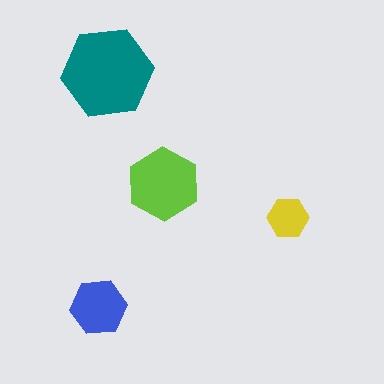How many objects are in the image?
There are 4 objects in the image.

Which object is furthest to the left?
The blue hexagon is leftmost.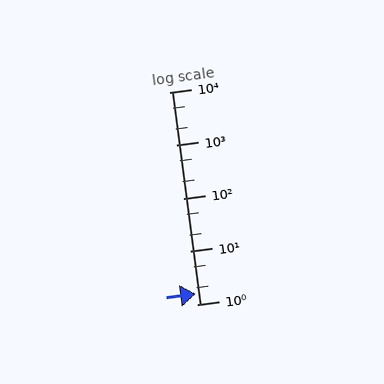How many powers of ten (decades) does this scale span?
The scale spans 4 decades, from 1 to 10000.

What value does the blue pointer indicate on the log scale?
The pointer indicates approximately 1.6.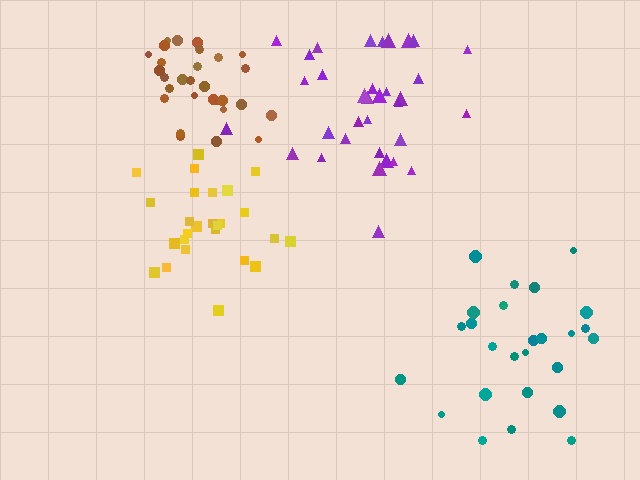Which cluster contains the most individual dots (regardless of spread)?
Purple (34).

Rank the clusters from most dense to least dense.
yellow, brown, purple, teal.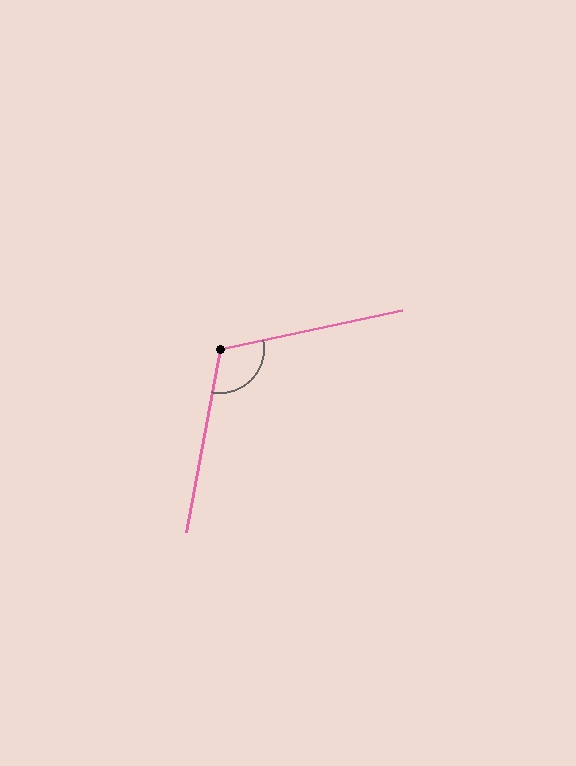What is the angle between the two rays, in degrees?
Approximately 112 degrees.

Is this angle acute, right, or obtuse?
It is obtuse.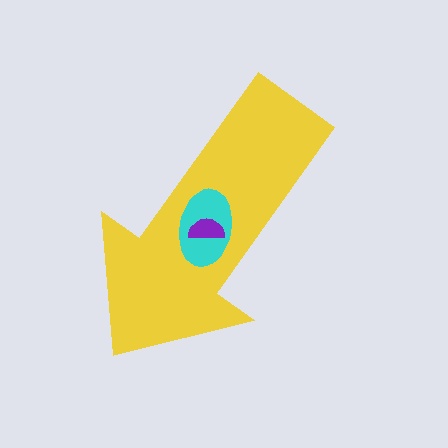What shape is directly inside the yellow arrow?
The cyan ellipse.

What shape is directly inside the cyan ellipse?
The purple semicircle.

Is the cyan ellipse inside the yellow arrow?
Yes.